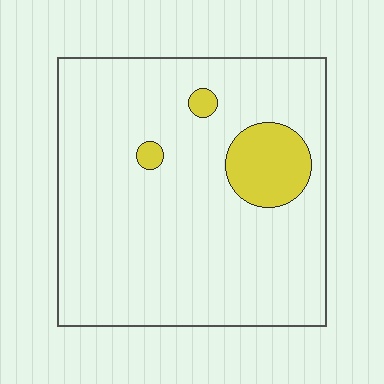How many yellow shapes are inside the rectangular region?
3.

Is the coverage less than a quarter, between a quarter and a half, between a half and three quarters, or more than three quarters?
Less than a quarter.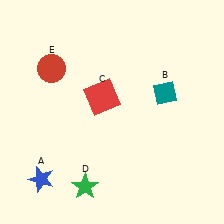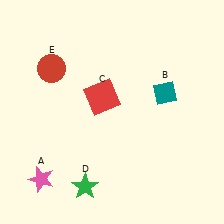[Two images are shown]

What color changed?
The star (A) changed from blue in Image 1 to pink in Image 2.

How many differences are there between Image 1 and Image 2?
There is 1 difference between the two images.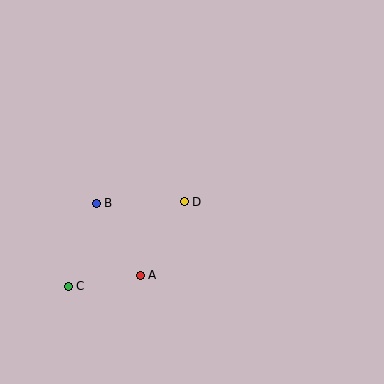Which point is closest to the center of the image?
Point D at (184, 202) is closest to the center.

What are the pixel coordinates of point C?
Point C is at (68, 286).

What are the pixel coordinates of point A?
Point A is at (140, 275).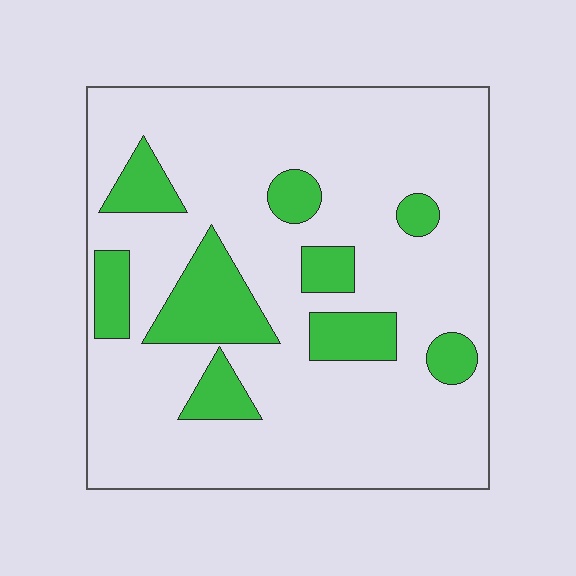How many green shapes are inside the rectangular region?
9.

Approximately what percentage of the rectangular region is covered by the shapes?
Approximately 20%.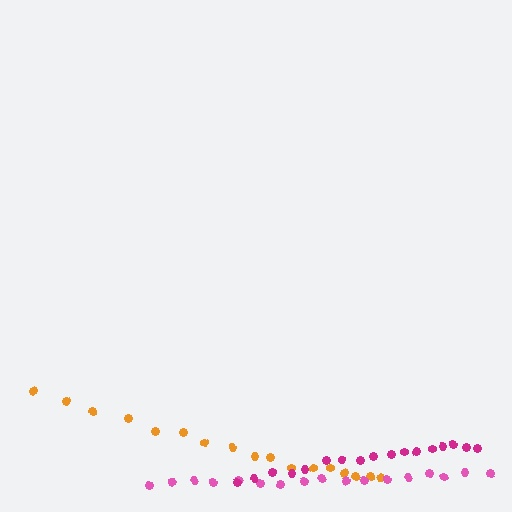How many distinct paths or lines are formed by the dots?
There are 3 distinct paths.